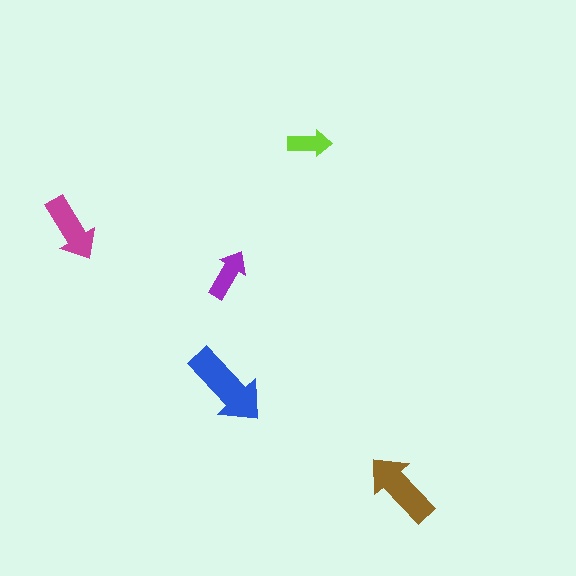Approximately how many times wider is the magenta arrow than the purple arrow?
About 1.5 times wider.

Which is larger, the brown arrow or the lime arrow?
The brown one.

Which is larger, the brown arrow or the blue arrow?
The blue one.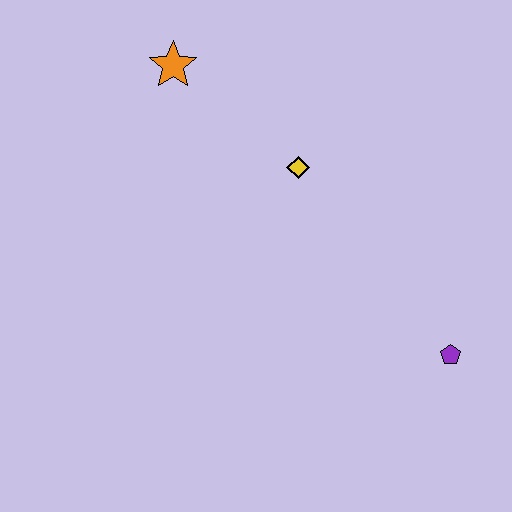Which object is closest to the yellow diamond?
The orange star is closest to the yellow diamond.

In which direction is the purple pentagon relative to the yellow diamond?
The purple pentagon is below the yellow diamond.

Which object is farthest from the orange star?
The purple pentagon is farthest from the orange star.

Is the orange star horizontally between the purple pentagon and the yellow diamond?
No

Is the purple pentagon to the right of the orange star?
Yes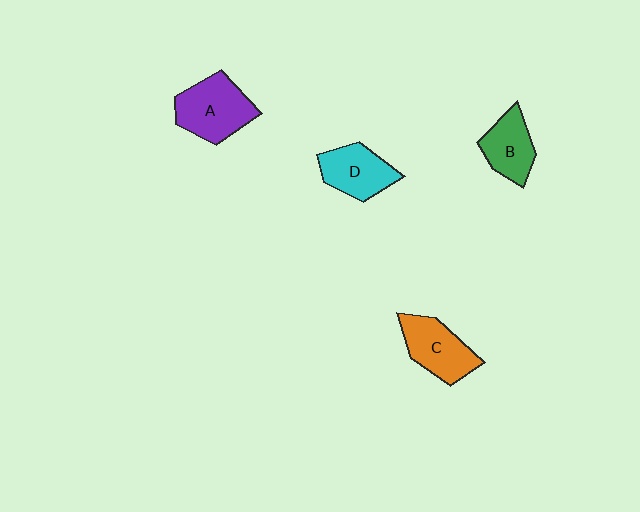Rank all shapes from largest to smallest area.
From largest to smallest: A (purple), C (orange), D (cyan), B (green).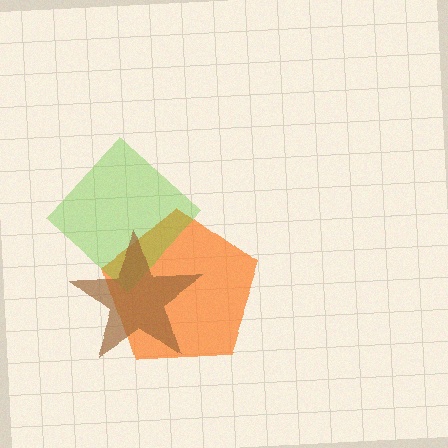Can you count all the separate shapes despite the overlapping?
Yes, there are 3 separate shapes.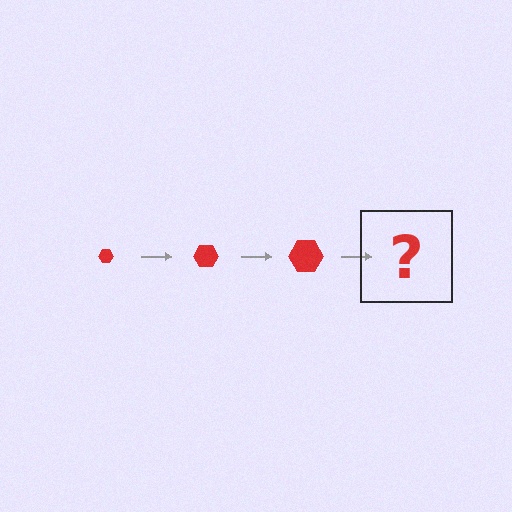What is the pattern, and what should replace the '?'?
The pattern is that the hexagon gets progressively larger each step. The '?' should be a red hexagon, larger than the previous one.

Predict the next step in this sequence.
The next step is a red hexagon, larger than the previous one.